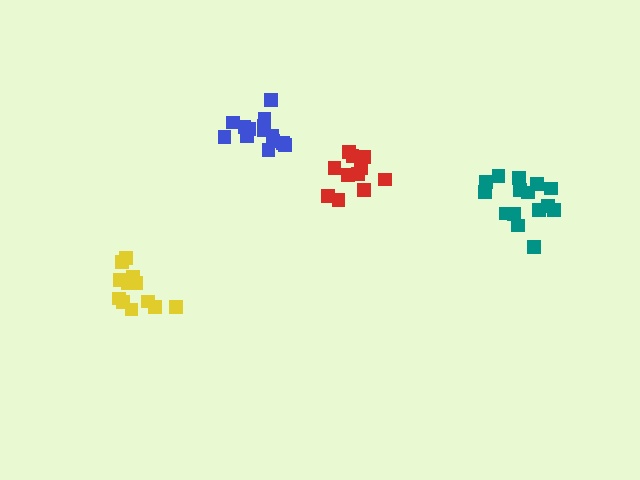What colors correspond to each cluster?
The clusters are colored: teal, red, yellow, blue.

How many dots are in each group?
Group 1: 15 dots, Group 2: 12 dots, Group 3: 12 dots, Group 4: 14 dots (53 total).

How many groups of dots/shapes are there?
There are 4 groups.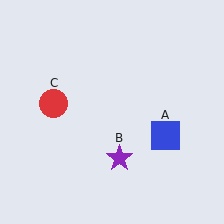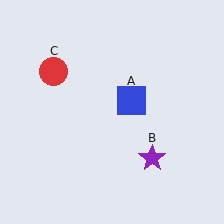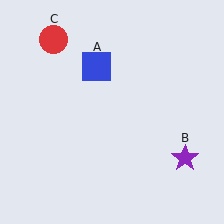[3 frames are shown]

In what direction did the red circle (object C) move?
The red circle (object C) moved up.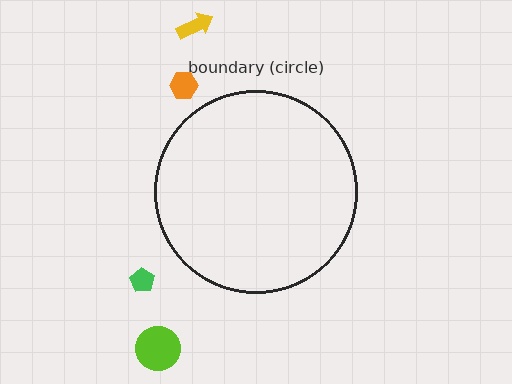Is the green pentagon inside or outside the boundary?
Outside.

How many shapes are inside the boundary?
0 inside, 4 outside.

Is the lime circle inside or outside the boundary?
Outside.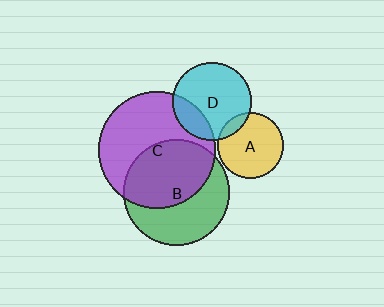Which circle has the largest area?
Circle C (purple).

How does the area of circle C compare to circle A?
Approximately 3.2 times.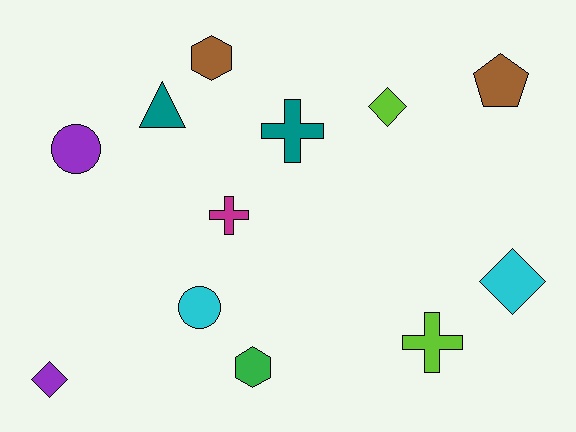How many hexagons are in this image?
There are 2 hexagons.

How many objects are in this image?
There are 12 objects.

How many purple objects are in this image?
There are 2 purple objects.